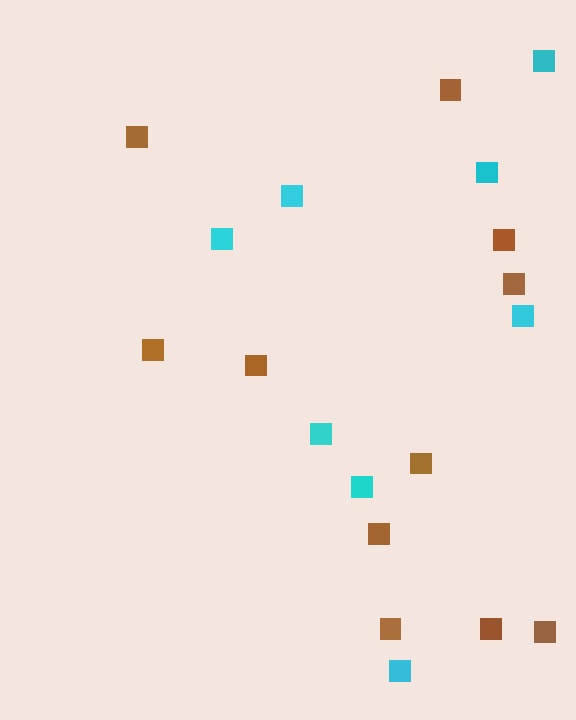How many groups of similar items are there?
There are 2 groups: one group of cyan squares (8) and one group of brown squares (11).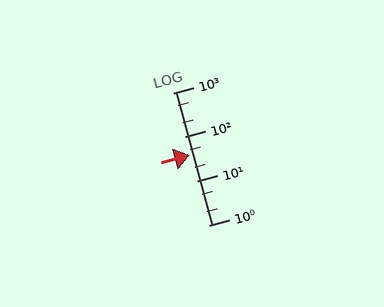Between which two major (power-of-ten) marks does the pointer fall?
The pointer is between 10 and 100.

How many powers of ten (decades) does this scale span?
The scale spans 3 decades, from 1 to 1000.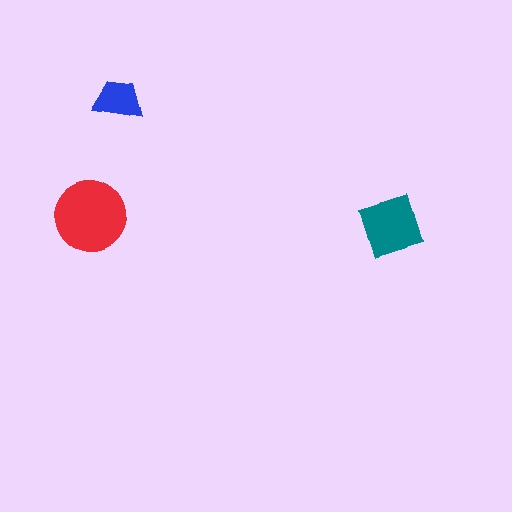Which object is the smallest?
The blue trapezoid.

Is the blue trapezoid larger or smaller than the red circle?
Smaller.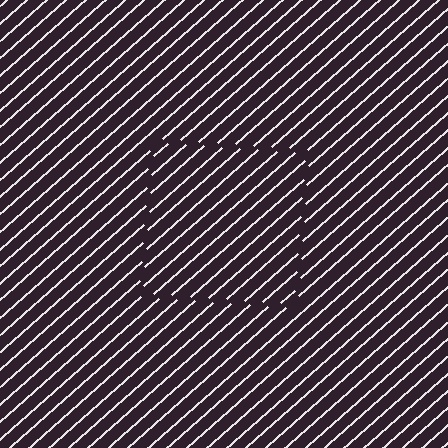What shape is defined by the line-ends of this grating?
An illusory square. The interior of the shape contains the same grating, shifted by half a period — the contour is defined by the phase discontinuity where line-ends from the inner and outer gratings abut.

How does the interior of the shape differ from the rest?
The interior of the shape contains the same grating, shifted by half a period — the contour is defined by the phase discontinuity where line-ends from the inner and outer gratings abut.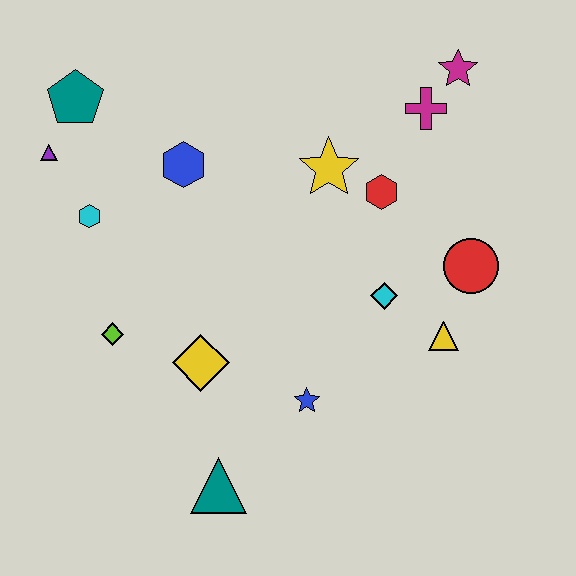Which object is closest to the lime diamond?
The yellow diamond is closest to the lime diamond.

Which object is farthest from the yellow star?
The teal triangle is farthest from the yellow star.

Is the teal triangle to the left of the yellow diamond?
No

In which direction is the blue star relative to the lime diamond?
The blue star is to the right of the lime diamond.